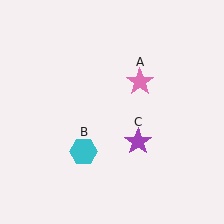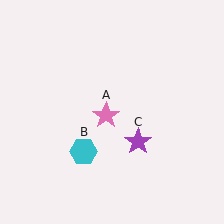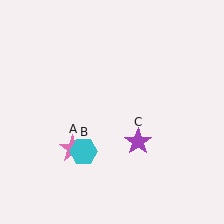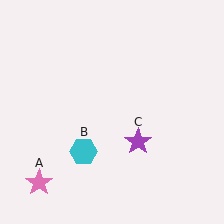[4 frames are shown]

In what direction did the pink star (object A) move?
The pink star (object A) moved down and to the left.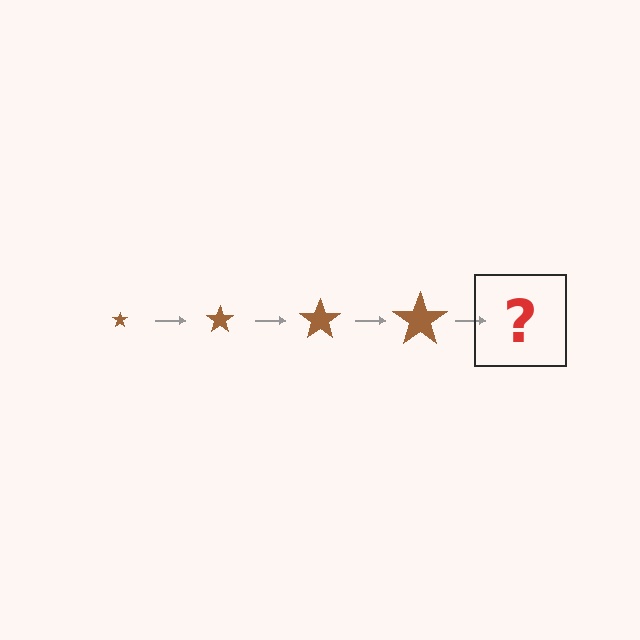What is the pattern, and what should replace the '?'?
The pattern is that the star gets progressively larger each step. The '?' should be a brown star, larger than the previous one.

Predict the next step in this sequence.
The next step is a brown star, larger than the previous one.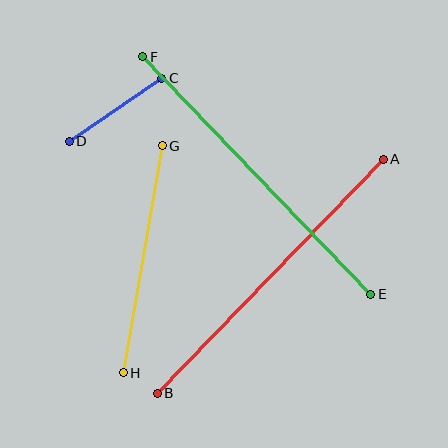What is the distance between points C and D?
The distance is approximately 112 pixels.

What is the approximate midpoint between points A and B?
The midpoint is at approximately (270, 276) pixels.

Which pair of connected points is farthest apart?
Points E and F are farthest apart.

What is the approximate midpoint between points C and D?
The midpoint is at approximately (115, 110) pixels.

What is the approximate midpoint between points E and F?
The midpoint is at approximately (257, 175) pixels.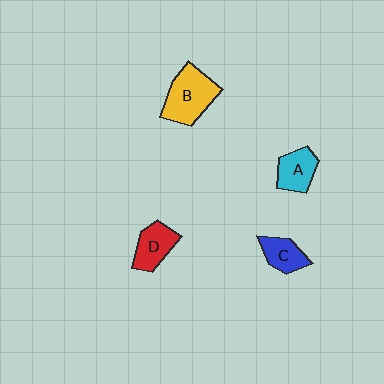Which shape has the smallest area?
Shape C (blue).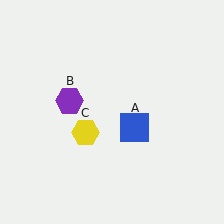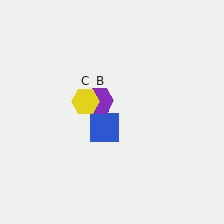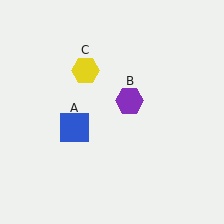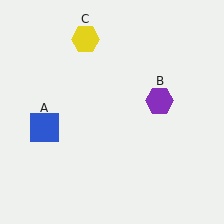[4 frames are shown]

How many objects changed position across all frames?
3 objects changed position: blue square (object A), purple hexagon (object B), yellow hexagon (object C).